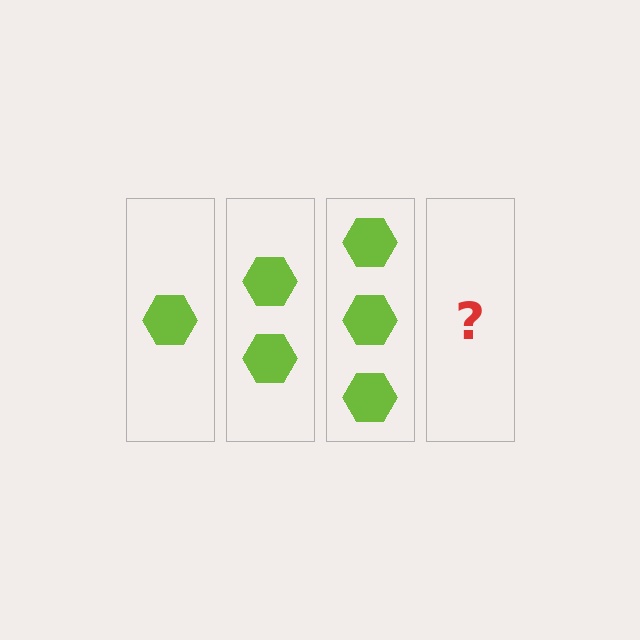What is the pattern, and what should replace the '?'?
The pattern is that each step adds one more hexagon. The '?' should be 4 hexagons.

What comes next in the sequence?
The next element should be 4 hexagons.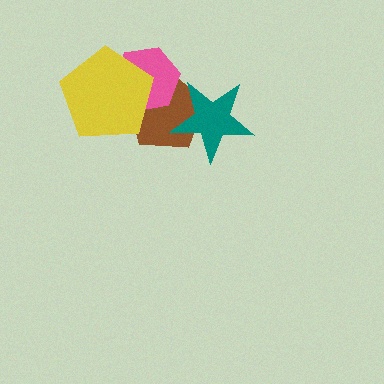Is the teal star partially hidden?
No, no other shape covers it.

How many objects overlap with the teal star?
1 object overlaps with the teal star.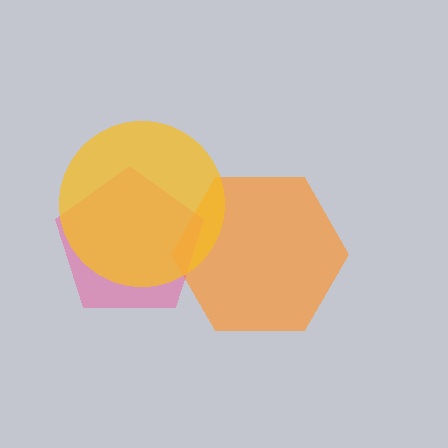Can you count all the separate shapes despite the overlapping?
Yes, there are 3 separate shapes.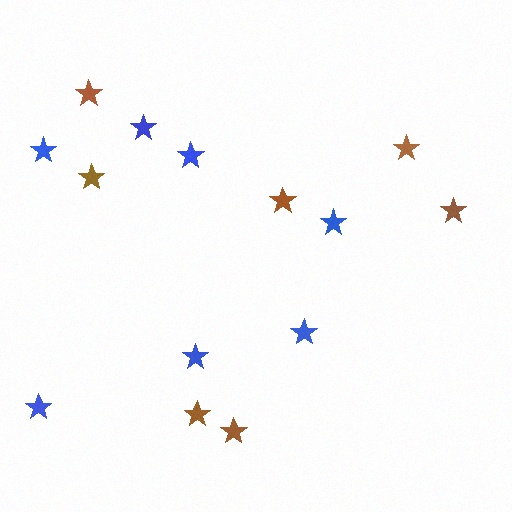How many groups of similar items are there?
There are 2 groups: one group of brown stars (7) and one group of blue stars (7).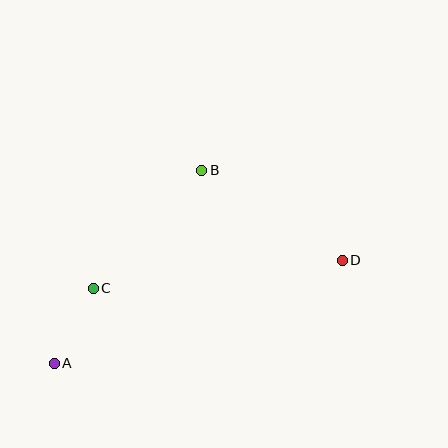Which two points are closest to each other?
Points A and C are closest to each other.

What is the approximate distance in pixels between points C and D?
The distance between C and D is approximately 251 pixels.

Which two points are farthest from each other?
Points A and D are farthest from each other.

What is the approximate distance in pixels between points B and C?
The distance between B and C is approximately 161 pixels.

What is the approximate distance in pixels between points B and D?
The distance between B and D is approximately 167 pixels.